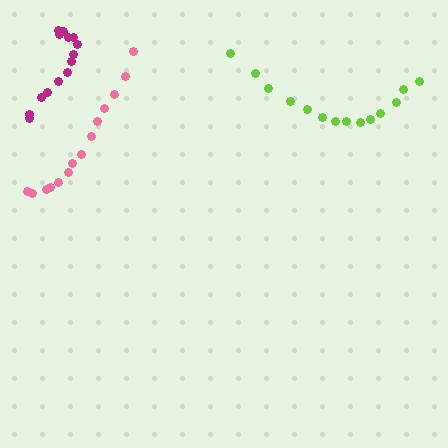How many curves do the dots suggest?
There are 3 distinct paths.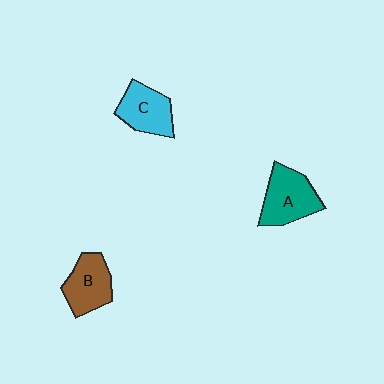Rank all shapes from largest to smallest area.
From largest to smallest: A (teal), B (brown), C (cyan).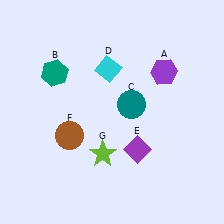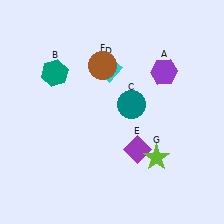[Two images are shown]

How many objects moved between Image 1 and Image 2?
2 objects moved between the two images.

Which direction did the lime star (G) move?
The lime star (G) moved right.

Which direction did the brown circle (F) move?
The brown circle (F) moved up.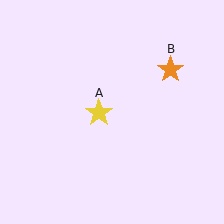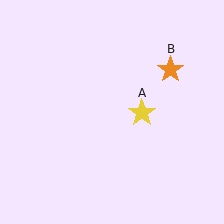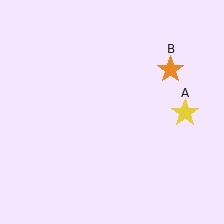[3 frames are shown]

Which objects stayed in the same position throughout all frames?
Orange star (object B) remained stationary.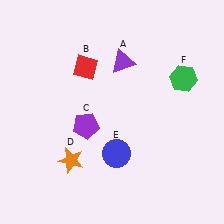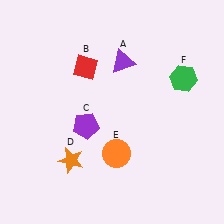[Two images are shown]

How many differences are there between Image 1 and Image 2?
There is 1 difference between the two images.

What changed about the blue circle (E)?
In Image 1, E is blue. In Image 2, it changed to orange.